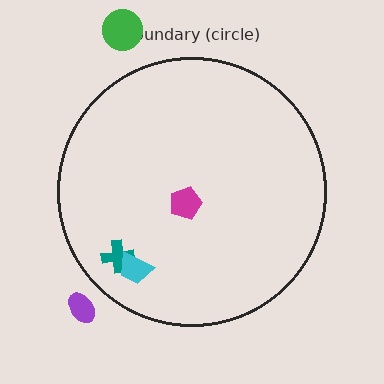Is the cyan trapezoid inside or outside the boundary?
Inside.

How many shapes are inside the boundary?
3 inside, 2 outside.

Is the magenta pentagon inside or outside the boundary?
Inside.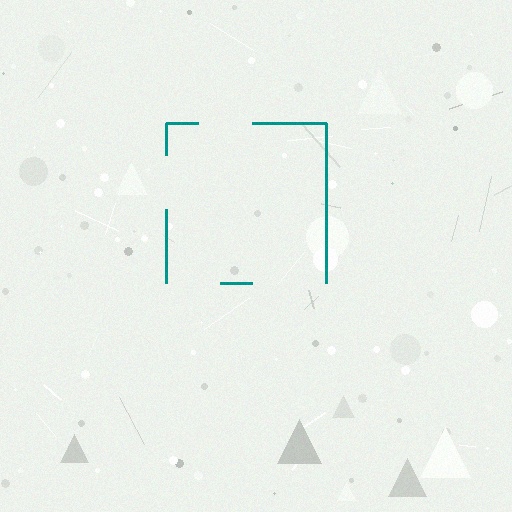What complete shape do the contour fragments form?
The contour fragments form a square.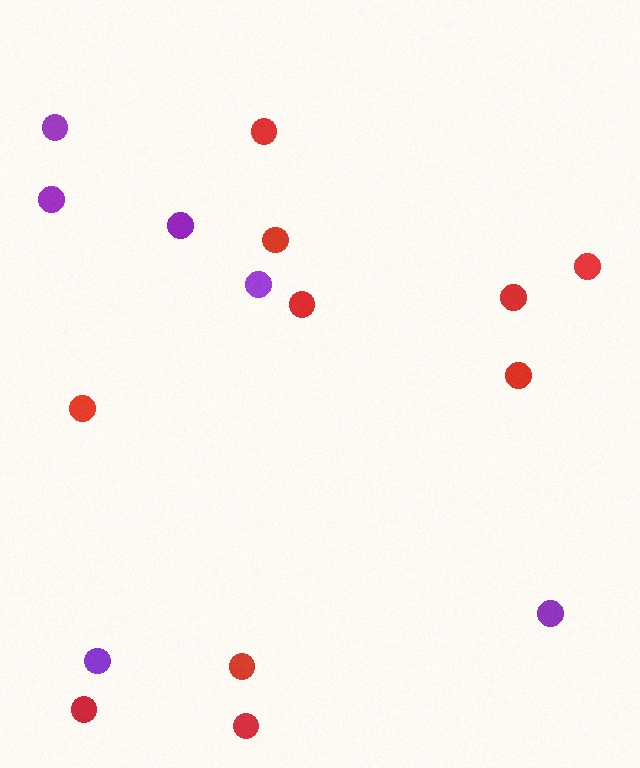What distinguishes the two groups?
There are 2 groups: one group of red circles (10) and one group of purple circles (6).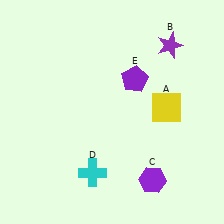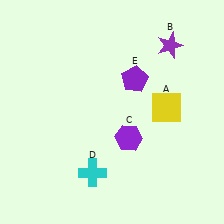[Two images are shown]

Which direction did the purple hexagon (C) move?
The purple hexagon (C) moved up.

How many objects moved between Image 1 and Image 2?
1 object moved between the two images.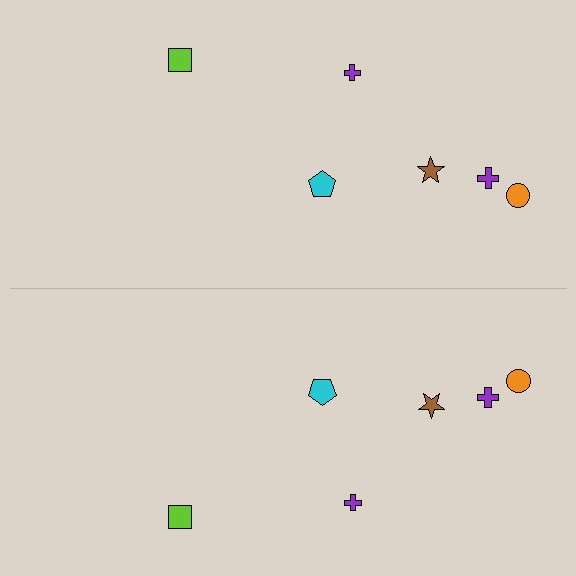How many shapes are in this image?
There are 12 shapes in this image.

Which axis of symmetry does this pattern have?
The pattern has a horizontal axis of symmetry running through the center of the image.